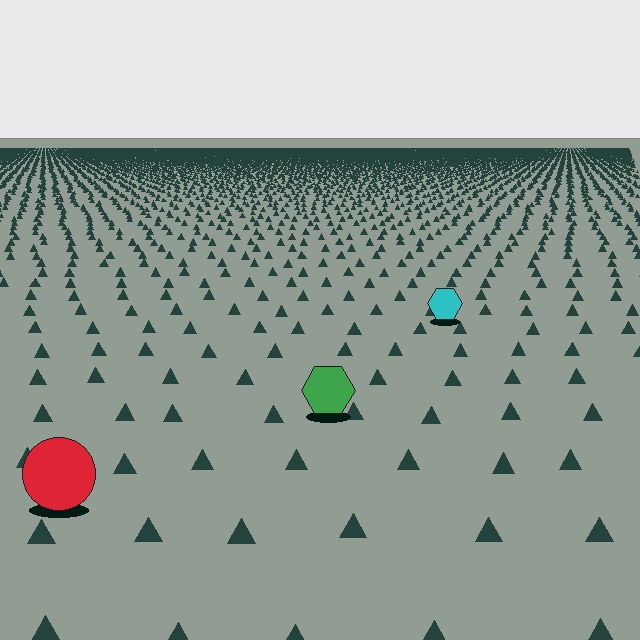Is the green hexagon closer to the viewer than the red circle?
No. The red circle is closer — you can tell from the texture gradient: the ground texture is coarser near it.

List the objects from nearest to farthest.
From nearest to farthest: the red circle, the green hexagon, the cyan hexagon.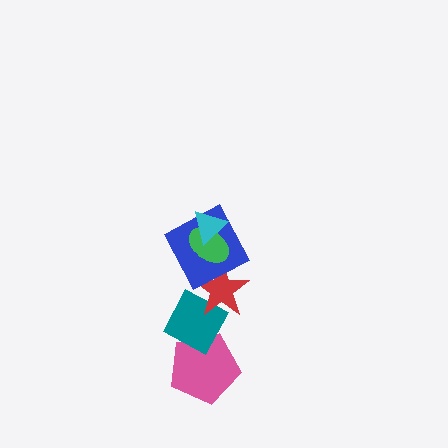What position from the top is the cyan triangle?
The cyan triangle is 1st from the top.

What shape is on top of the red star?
The blue square is on top of the red star.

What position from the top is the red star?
The red star is 4th from the top.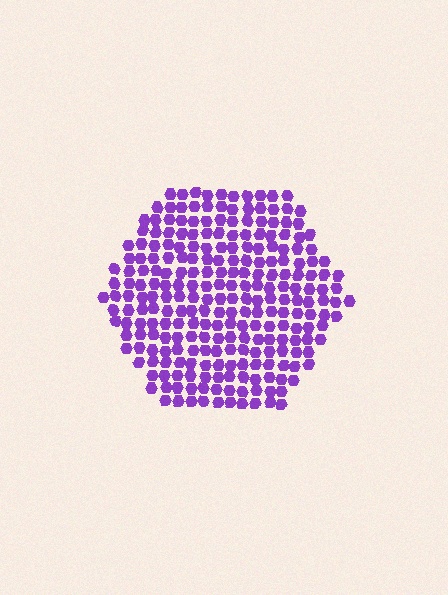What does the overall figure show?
The overall figure shows a hexagon.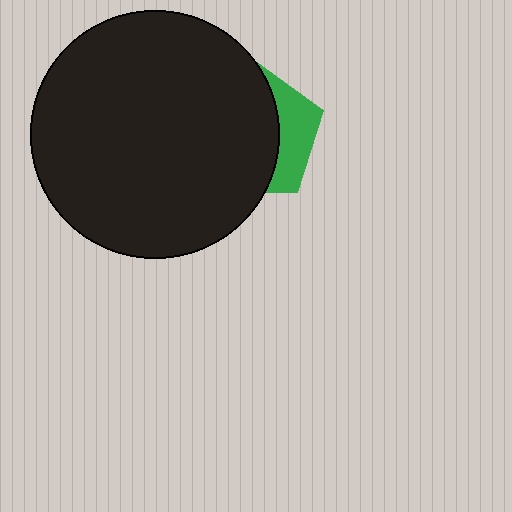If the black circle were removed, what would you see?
You would see the complete green pentagon.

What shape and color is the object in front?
The object in front is a black circle.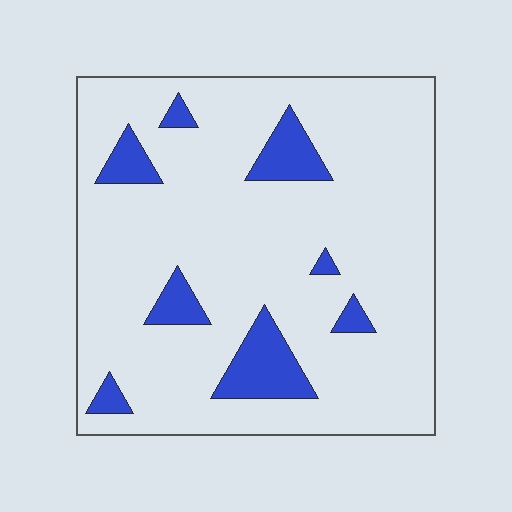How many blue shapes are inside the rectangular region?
8.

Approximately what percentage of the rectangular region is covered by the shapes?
Approximately 15%.